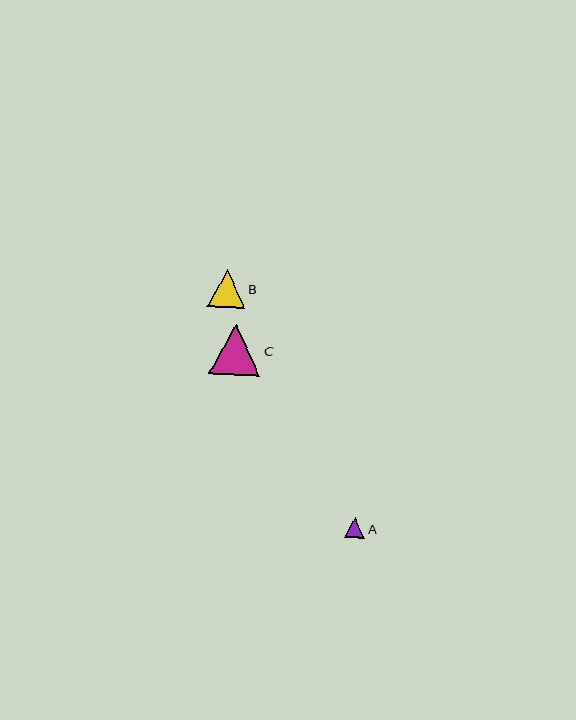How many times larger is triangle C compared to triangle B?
Triangle C is approximately 1.4 times the size of triangle B.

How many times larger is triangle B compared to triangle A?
Triangle B is approximately 1.9 times the size of triangle A.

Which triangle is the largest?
Triangle C is the largest with a size of approximately 52 pixels.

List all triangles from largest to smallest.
From largest to smallest: C, B, A.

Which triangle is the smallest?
Triangle A is the smallest with a size of approximately 20 pixels.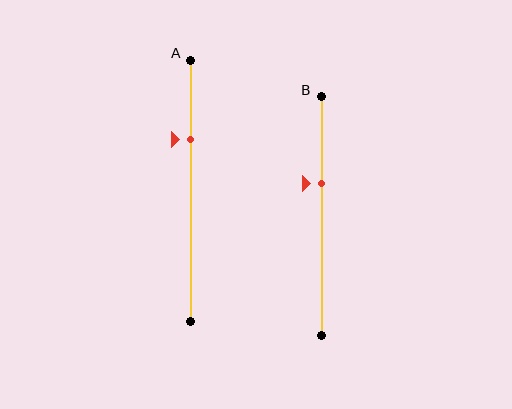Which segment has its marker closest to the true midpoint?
Segment B has its marker closest to the true midpoint.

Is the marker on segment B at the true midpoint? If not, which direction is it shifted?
No, the marker on segment B is shifted upward by about 14% of the segment length.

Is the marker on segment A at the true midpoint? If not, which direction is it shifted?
No, the marker on segment A is shifted upward by about 20% of the segment length.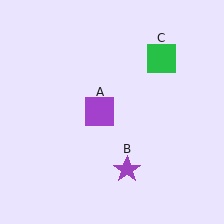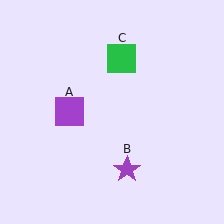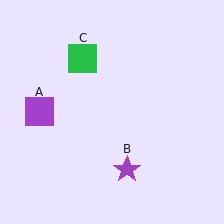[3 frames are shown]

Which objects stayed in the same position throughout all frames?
Purple star (object B) remained stationary.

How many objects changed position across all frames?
2 objects changed position: purple square (object A), green square (object C).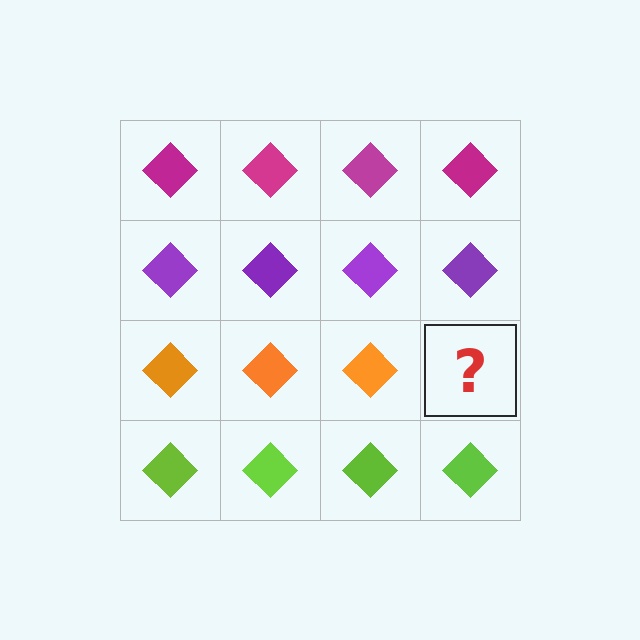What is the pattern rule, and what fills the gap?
The rule is that each row has a consistent color. The gap should be filled with an orange diamond.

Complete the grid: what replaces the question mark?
The question mark should be replaced with an orange diamond.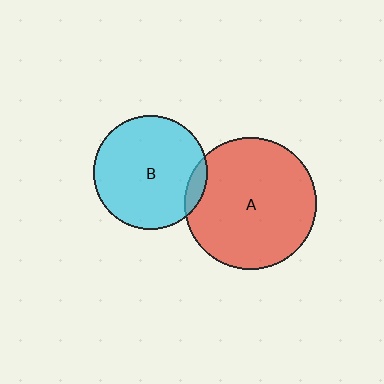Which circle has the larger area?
Circle A (red).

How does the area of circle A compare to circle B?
Approximately 1.3 times.